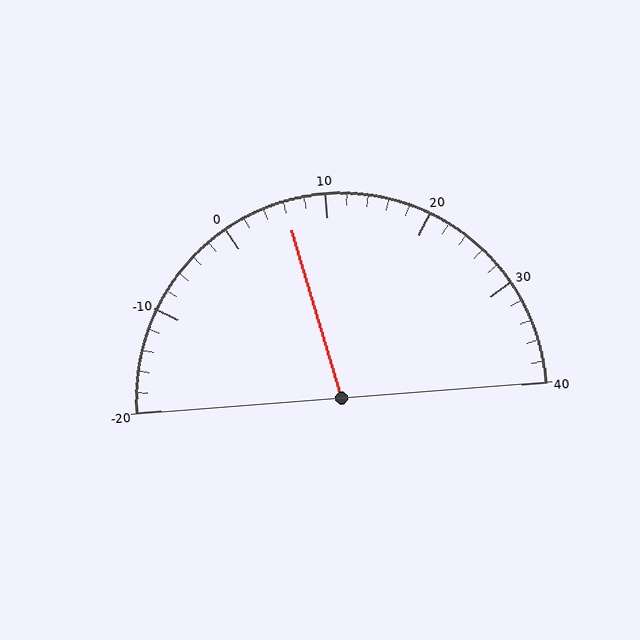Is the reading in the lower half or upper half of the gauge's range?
The reading is in the lower half of the range (-20 to 40).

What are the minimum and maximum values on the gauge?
The gauge ranges from -20 to 40.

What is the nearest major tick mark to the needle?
The nearest major tick mark is 10.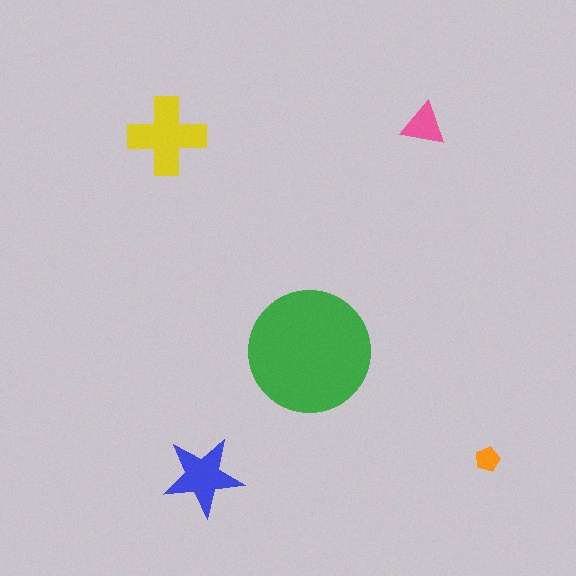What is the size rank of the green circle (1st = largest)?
1st.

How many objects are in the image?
There are 5 objects in the image.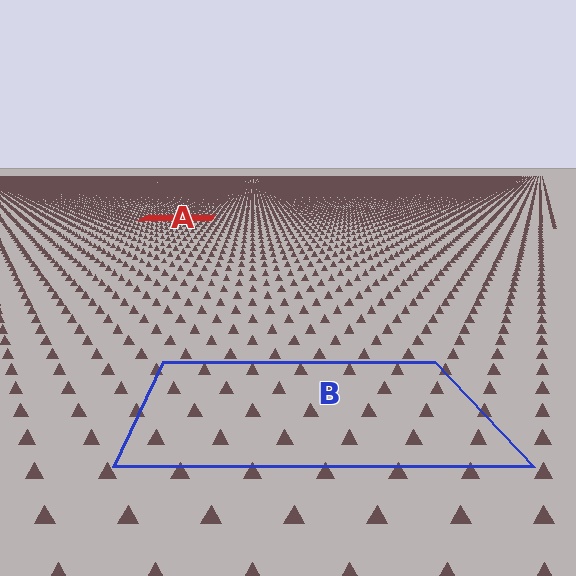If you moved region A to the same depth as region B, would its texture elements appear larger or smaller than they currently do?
They would appear larger. At a closer depth, the same texture elements are projected at a bigger on-screen size.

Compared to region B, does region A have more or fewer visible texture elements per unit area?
Region A has more texture elements per unit area — they are packed more densely because it is farther away.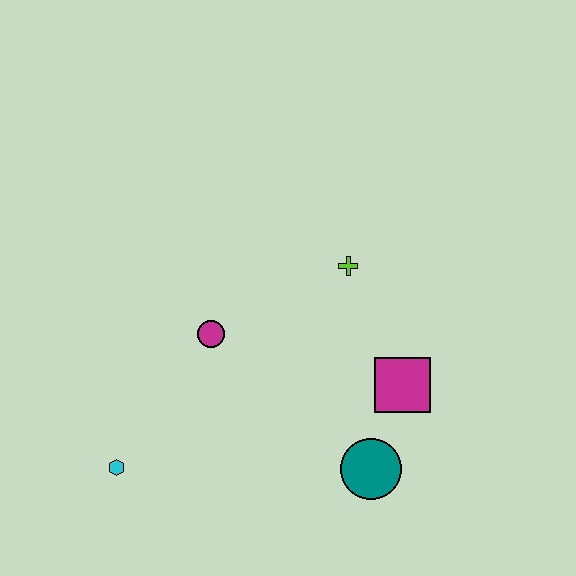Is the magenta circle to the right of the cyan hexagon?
Yes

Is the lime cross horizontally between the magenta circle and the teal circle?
Yes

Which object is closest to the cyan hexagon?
The magenta circle is closest to the cyan hexagon.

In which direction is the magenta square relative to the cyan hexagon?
The magenta square is to the right of the cyan hexagon.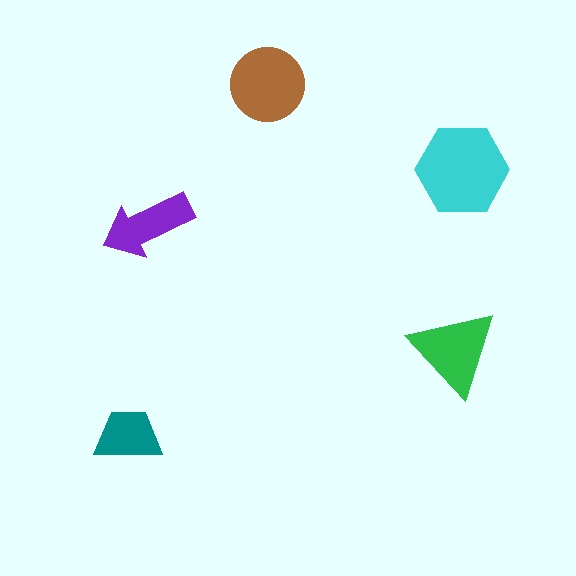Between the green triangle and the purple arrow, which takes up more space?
The green triangle.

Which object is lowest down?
The teal trapezoid is bottommost.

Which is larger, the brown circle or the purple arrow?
The brown circle.